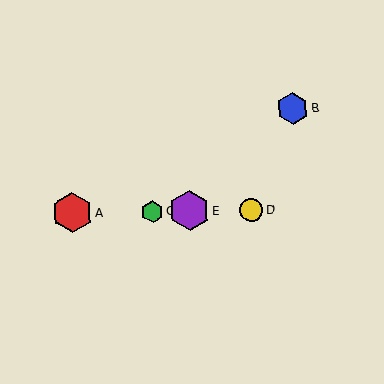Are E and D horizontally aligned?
Yes, both are at y≈211.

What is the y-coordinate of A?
Object A is at y≈213.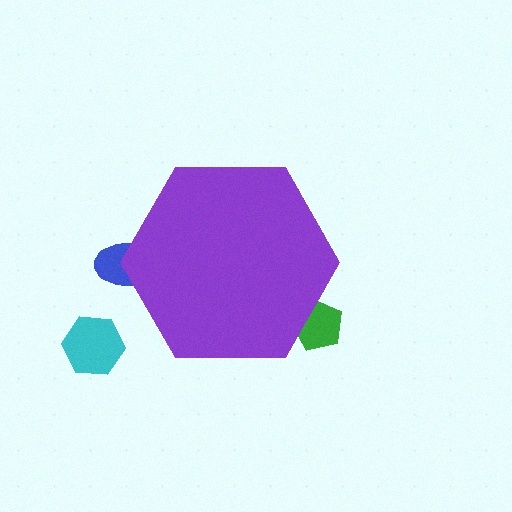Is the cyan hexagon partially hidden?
No, the cyan hexagon is fully visible.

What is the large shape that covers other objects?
A purple hexagon.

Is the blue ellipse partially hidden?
Yes, the blue ellipse is partially hidden behind the purple hexagon.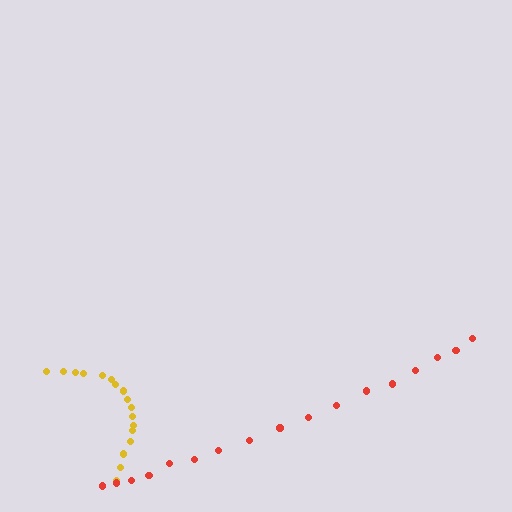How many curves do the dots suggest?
There are 2 distinct paths.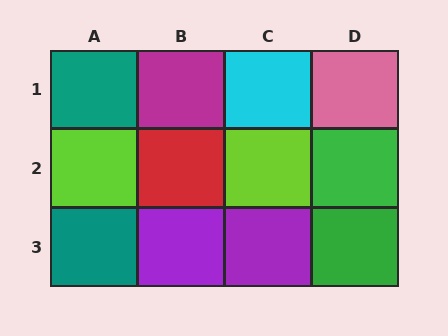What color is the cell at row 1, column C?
Cyan.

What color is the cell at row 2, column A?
Lime.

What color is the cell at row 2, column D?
Green.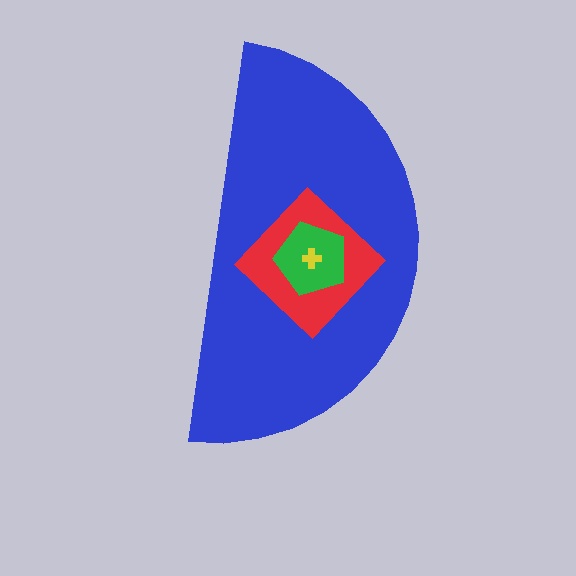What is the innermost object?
The yellow cross.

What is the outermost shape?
The blue semicircle.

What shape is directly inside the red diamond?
The green pentagon.